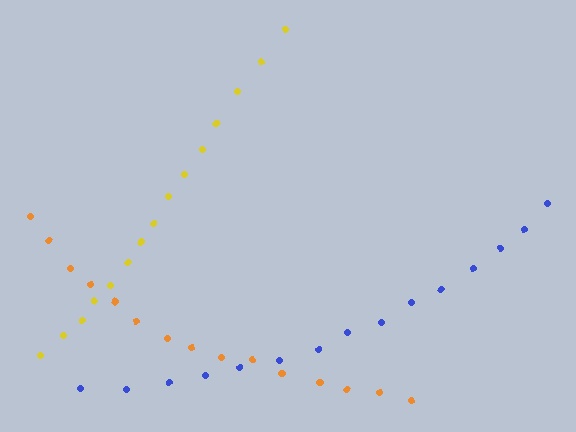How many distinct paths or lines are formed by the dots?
There are 3 distinct paths.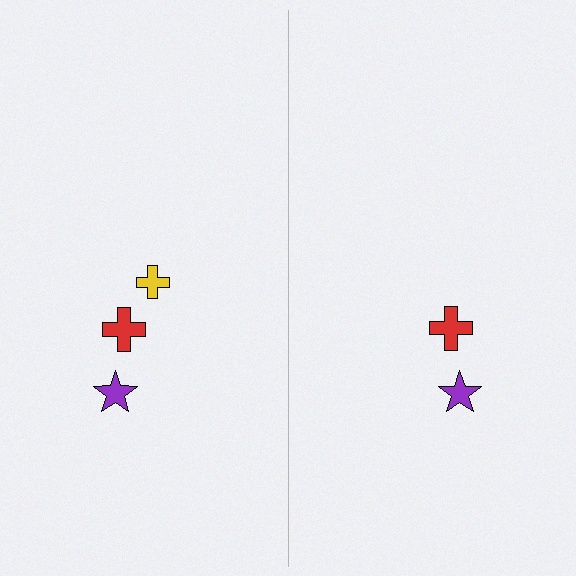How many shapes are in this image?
There are 5 shapes in this image.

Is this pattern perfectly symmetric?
No, the pattern is not perfectly symmetric. A yellow cross is missing from the right side.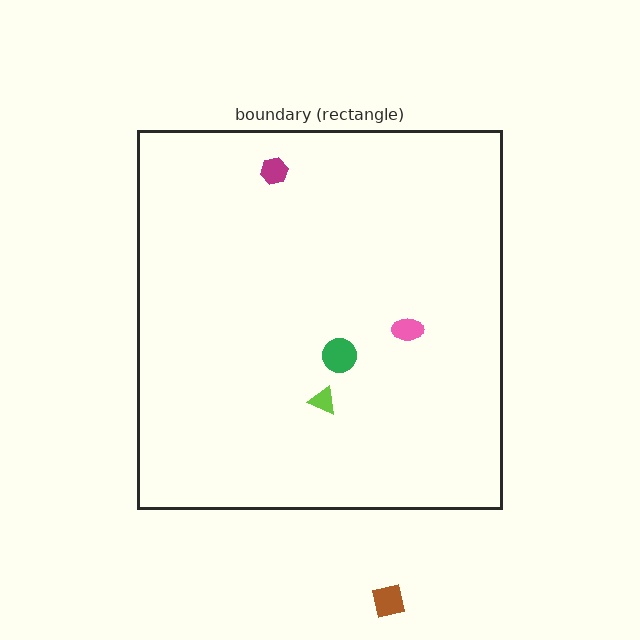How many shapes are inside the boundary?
4 inside, 1 outside.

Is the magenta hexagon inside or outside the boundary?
Inside.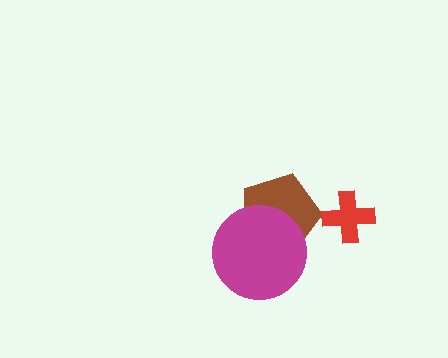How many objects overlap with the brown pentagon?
1 object overlaps with the brown pentagon.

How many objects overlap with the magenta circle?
1 object overlaps with the magenta circle.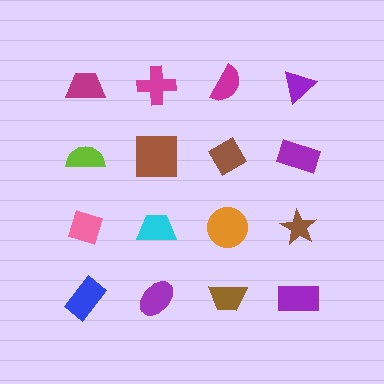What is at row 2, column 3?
A brown diamond.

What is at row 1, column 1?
A magenta trapezoid.